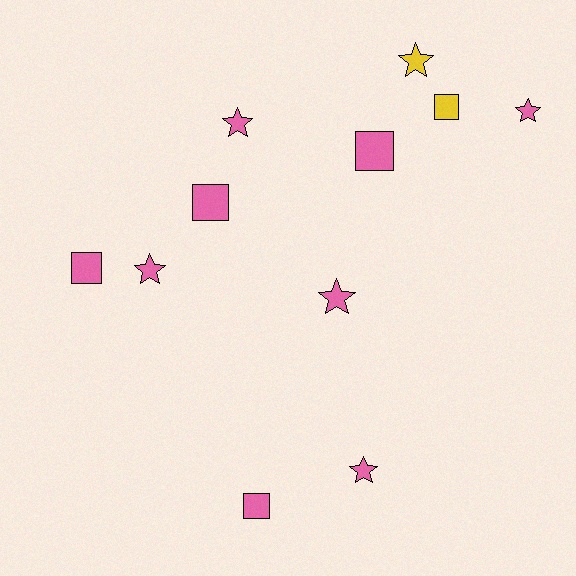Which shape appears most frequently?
Star, with 6 objects.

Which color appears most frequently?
Pink, with 9 objects.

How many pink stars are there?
There are 5 pink stars.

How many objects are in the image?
There are 11 objects.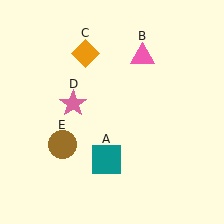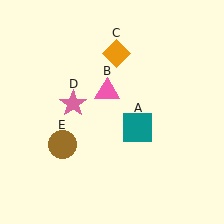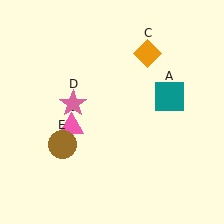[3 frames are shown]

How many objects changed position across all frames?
3 objects changed position: teal square (object A), pink triangle (object B), orange diamond (object C).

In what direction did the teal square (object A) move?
The teal square (object A) moved up and to the right.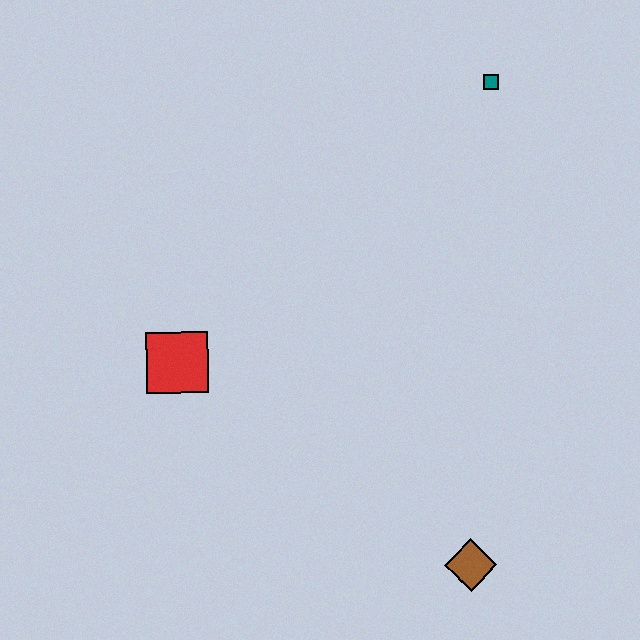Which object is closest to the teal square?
The red square is closest to the teal square.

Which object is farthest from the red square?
The teal square is farthest from the red square.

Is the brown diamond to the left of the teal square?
Yes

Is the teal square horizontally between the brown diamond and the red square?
No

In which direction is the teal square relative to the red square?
The teal square is to the right of the red square.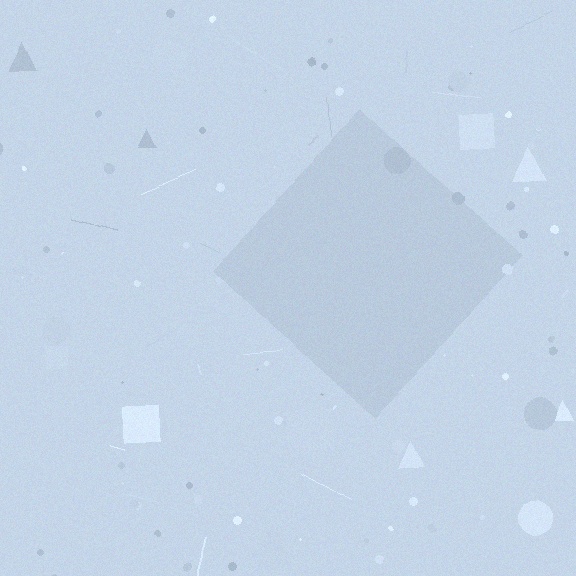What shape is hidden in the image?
A diamond is hidden in the image.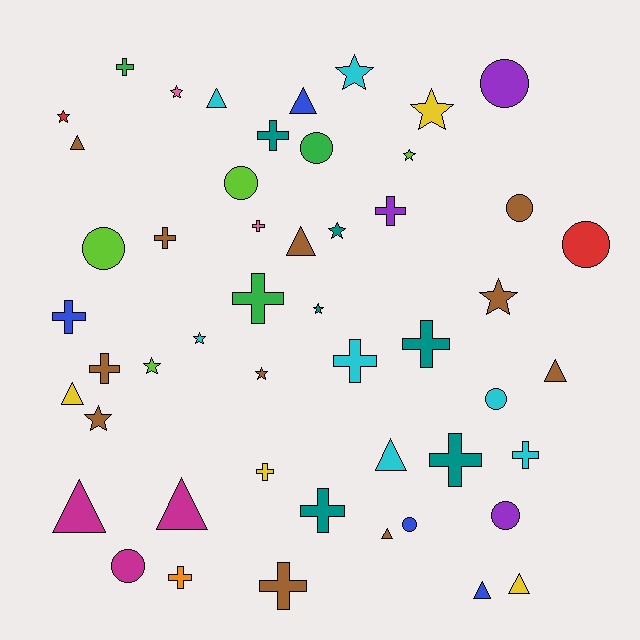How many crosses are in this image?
There are 16 crosses.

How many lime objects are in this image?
There are 4 lime objects.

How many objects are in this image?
There are 50 objects.